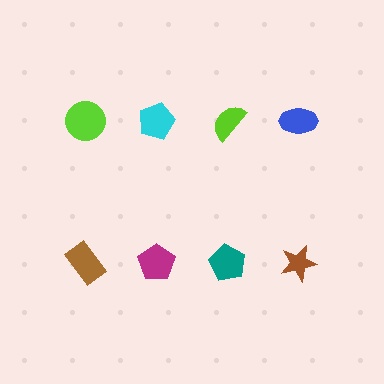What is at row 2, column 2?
A magenta pentagon.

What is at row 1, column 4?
A blue ellipse.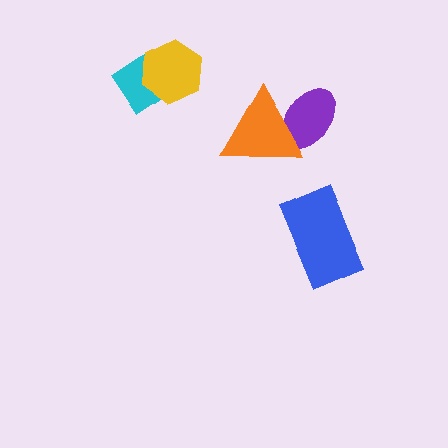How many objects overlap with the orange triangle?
1 object overlaps with the orange triangle.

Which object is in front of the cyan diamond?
The yellow hexagon is in front of the cyan diamond.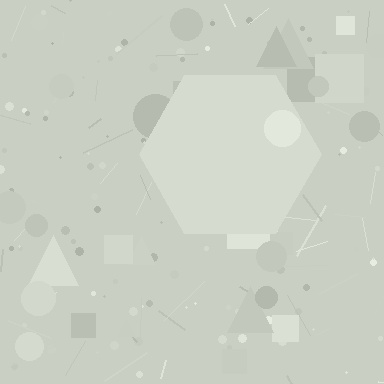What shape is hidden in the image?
A hexagon is hidden in the image.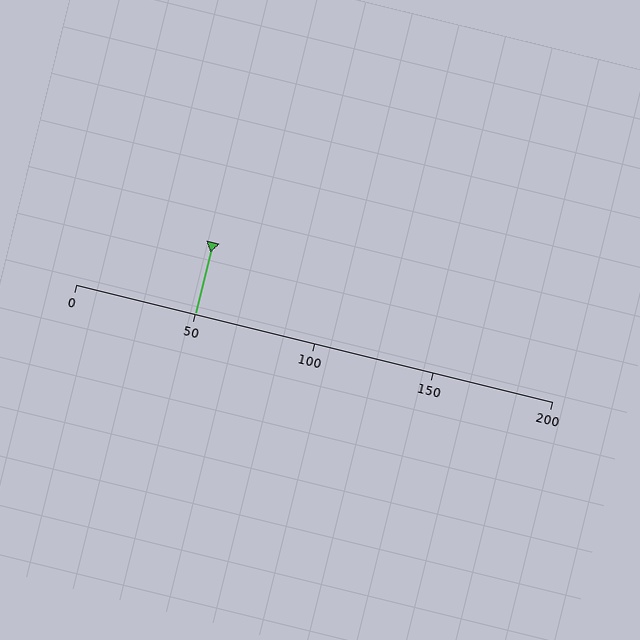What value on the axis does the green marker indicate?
The marker indicates approximately 50.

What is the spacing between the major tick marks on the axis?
The major ticks are spaced 50 apart.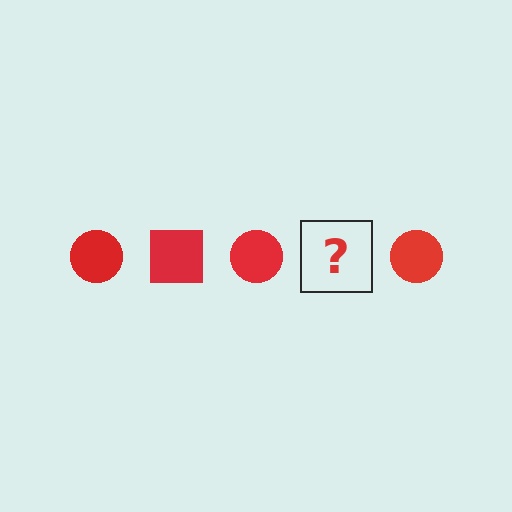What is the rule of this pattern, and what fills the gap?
The rule is that the pattern cycles through circle, square shapes in red. The gap should be filled with a red square.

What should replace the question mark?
The question mark should be replaced with a red square.